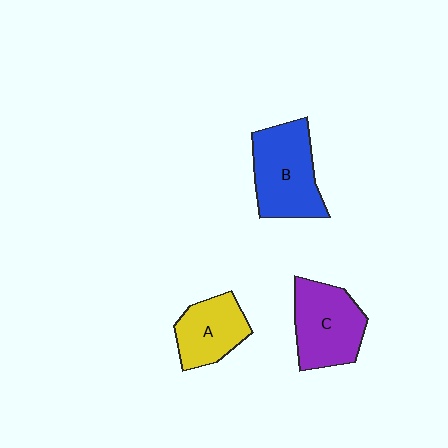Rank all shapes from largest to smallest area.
From largest to smallest: B (blue), C (purple), A (yellow).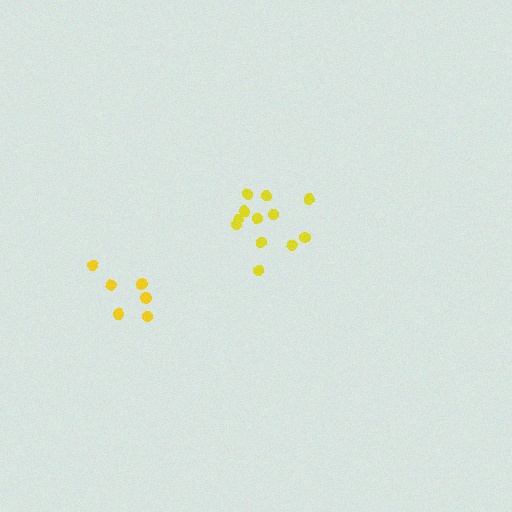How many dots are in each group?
Group 1: 12 dots, Group 2: 6 dots (18 total).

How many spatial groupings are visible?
There are 2 spatial groupings.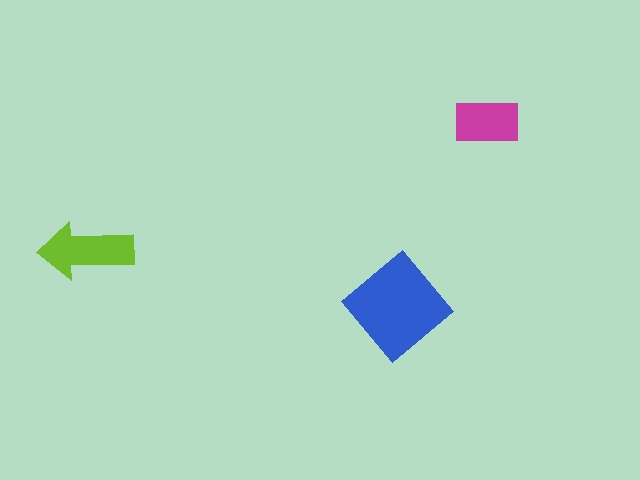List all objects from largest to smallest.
The blue diamond, the lime arrow, the magenta rectangle.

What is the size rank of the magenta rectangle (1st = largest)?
3rd.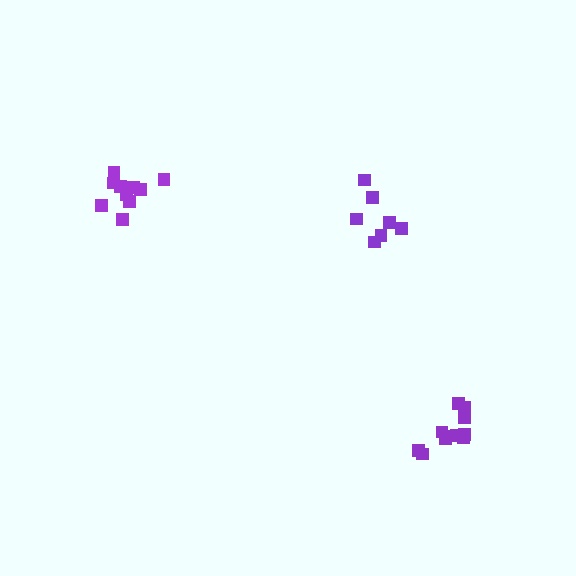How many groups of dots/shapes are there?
There are 3 groups.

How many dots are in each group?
Group 1: 7 dots, Group 2: 10 dots, Group 3: 11 dots (28 total).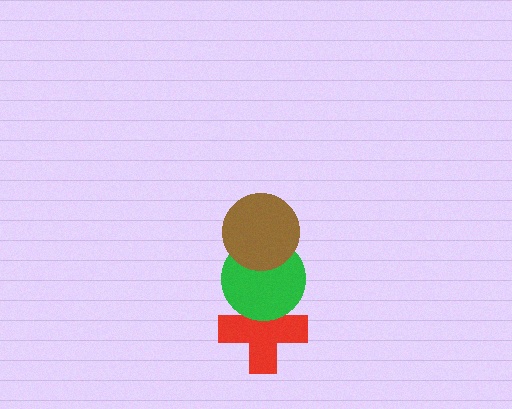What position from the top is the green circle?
The green circle is 2nd from the top.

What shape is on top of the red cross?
The green circle is on top of the red cross.